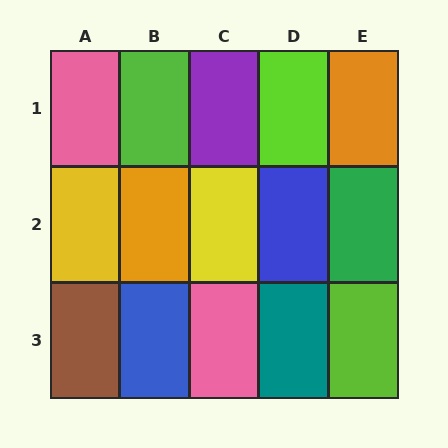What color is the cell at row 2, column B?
Orange.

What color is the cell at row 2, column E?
Green.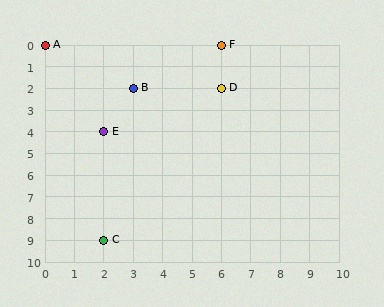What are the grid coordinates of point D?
Point D is at grid coordinates (6, 2).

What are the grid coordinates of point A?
Point A is at grid coordinates (0, 0).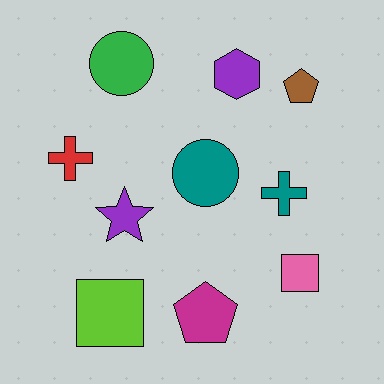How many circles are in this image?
There are 2 circles.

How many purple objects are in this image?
There are 2 purple objects.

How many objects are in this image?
There are 10 objects.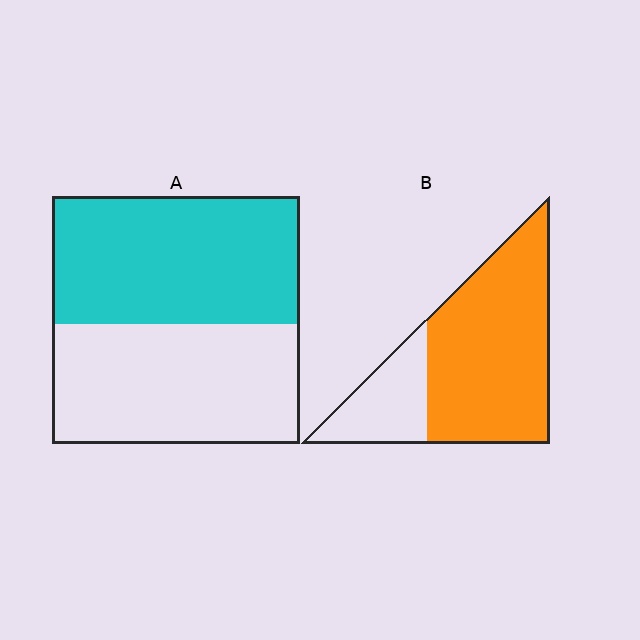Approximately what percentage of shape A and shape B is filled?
A is approximately 50% and B is approximately 75%.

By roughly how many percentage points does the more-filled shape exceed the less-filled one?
By roughly 25 percentage points (B over A).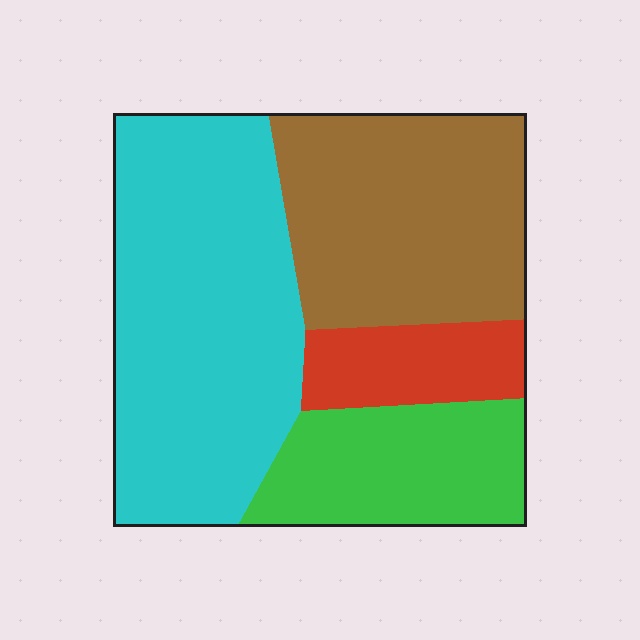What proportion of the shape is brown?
Brown takes up about one third (1/3) of the shape.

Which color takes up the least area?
Red, at roughly 10%.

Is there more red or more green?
Green.